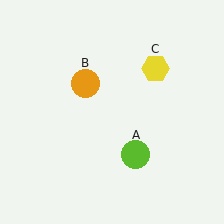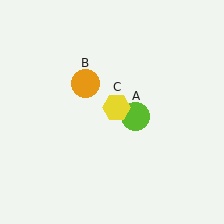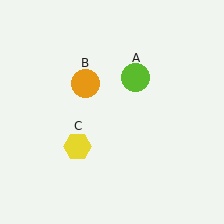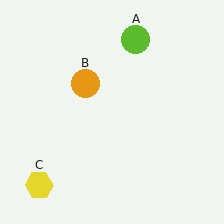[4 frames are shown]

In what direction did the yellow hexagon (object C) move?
The yellow hexagon (object C) moved down and to the left.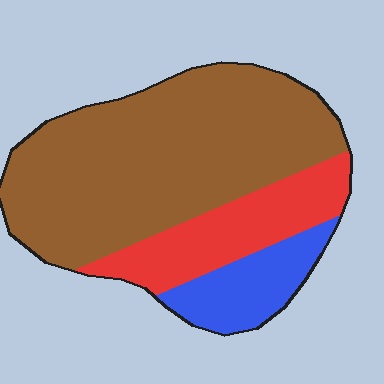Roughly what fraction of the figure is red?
Red covers around 20% of the figure.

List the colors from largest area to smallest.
From largest to smallest: brown, red, blue.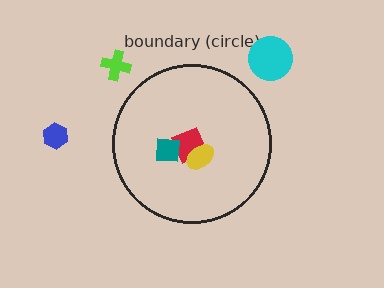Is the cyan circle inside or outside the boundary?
Outside.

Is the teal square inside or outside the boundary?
Inside.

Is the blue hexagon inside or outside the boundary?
Outside.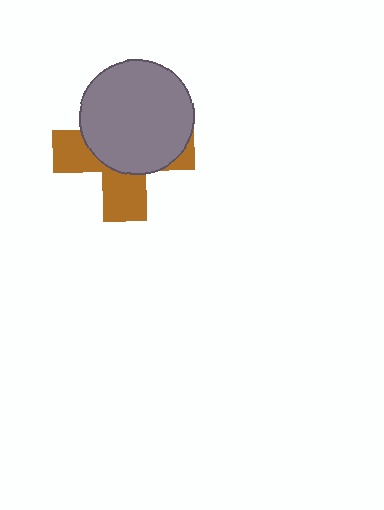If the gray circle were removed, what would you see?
You would see the complete brown cross.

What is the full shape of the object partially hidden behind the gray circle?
The partially hidden object is a brown cross.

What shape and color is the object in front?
The object in front is a gray circle.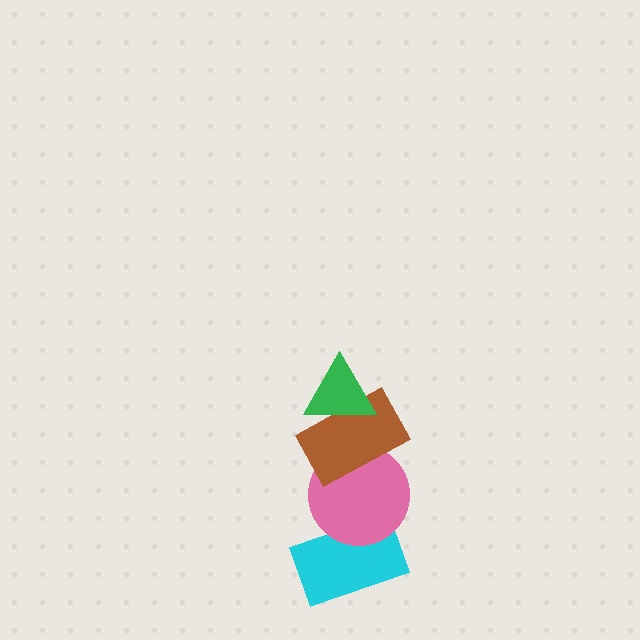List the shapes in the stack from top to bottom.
From top to bottom: the green triangle, the brown rectangle, the pink circle, the cyan rectangle.